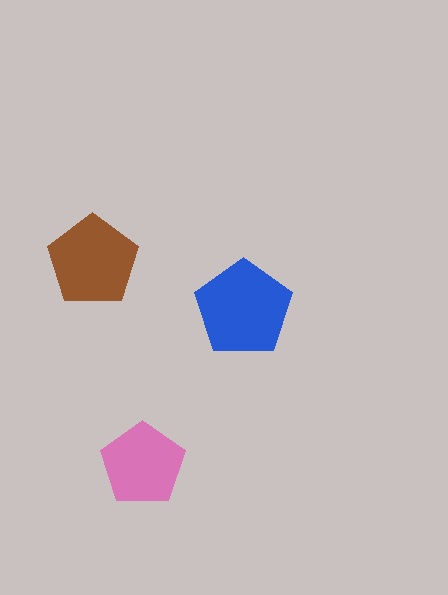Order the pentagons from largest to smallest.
the blue one, the brown one, the pink one.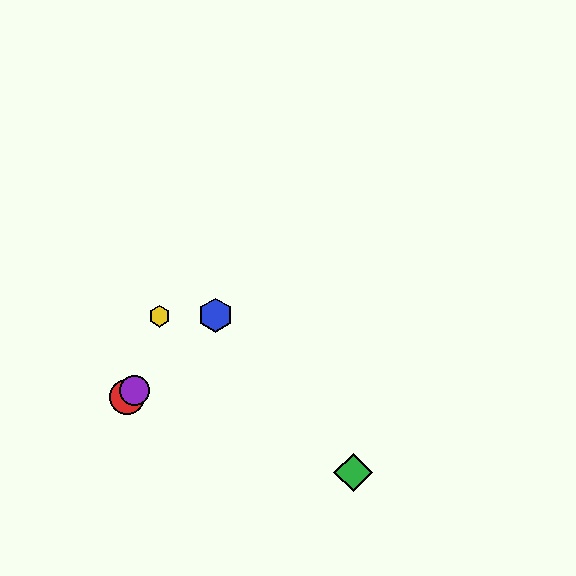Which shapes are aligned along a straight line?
The red circle, the blue hexagon, the purple circle are aligned along a straight line.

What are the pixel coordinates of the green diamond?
The green diamond is at (353, 472).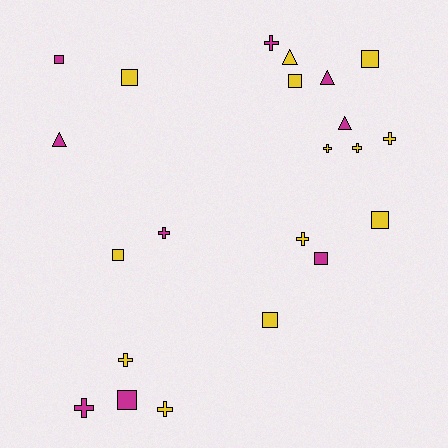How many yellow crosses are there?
There are 6 yellow crosses.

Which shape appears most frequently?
Cross, with 9 objects.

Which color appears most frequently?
Yellow, with 13 objects.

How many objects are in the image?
There are 22 objects.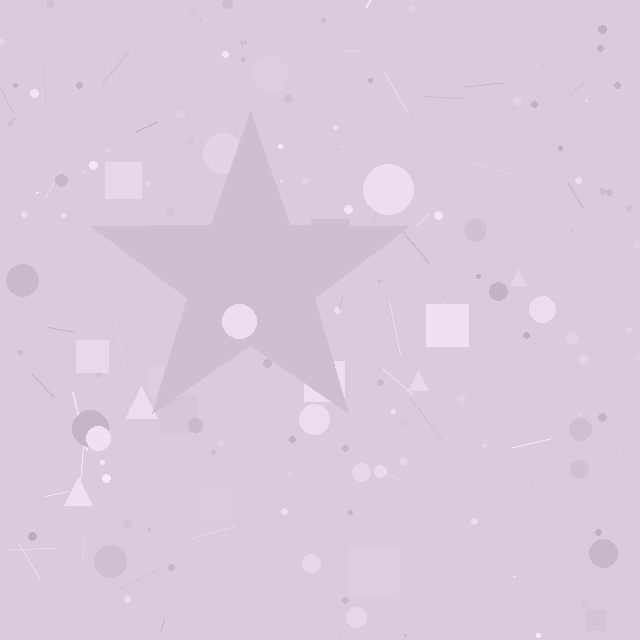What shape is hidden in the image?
A star is hidden in the image.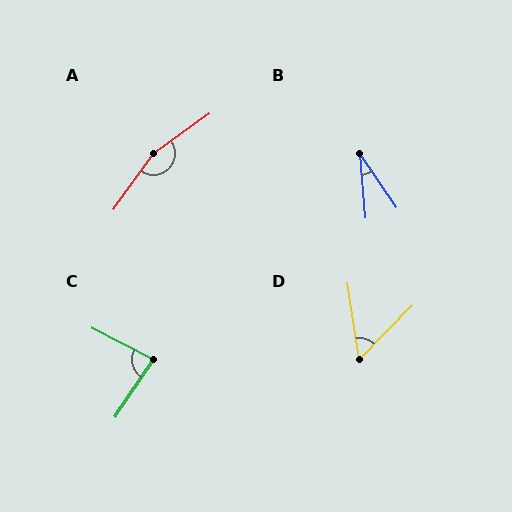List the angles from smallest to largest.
B (30°), D (53°), C (83°), A (161°).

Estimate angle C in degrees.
Approximately 83 degrees.